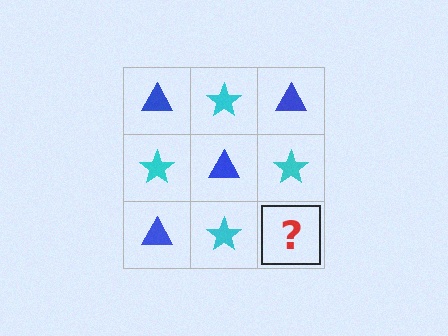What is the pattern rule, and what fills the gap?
The rule is that it alternates blue triangle and cyan star in a checkerboard pattern. The gap should be filled with a blue triangle.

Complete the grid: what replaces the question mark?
The question mark should be replaced with a blue triangle.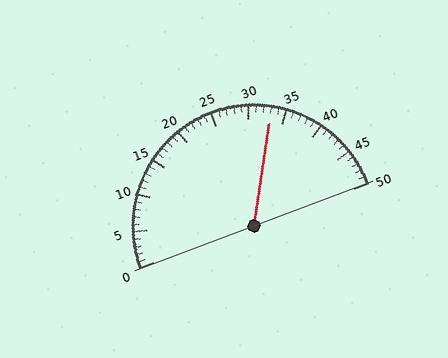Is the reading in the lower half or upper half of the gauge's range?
The reading is in the upper half of the range (0 to 50).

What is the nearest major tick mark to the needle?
The nearest major tick mark is 35.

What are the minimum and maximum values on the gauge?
The gauge ranges from 0 to 50.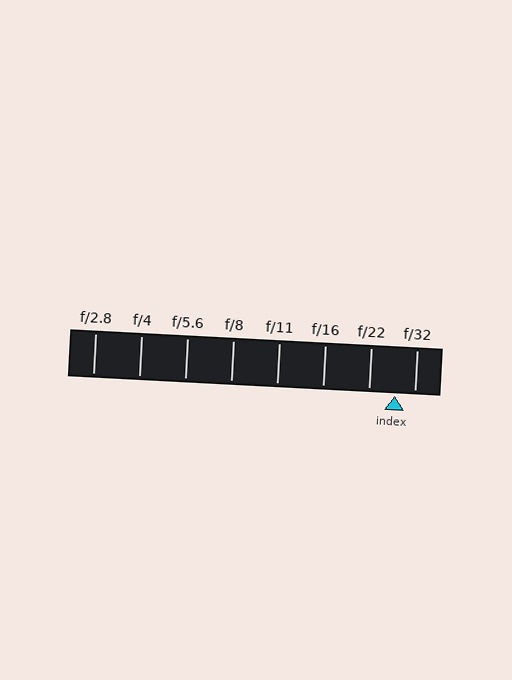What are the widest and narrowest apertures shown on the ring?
The widest aperture shown is f/2.8 and the narrowest is f/32.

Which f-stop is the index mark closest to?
The index mark is closest to f/32.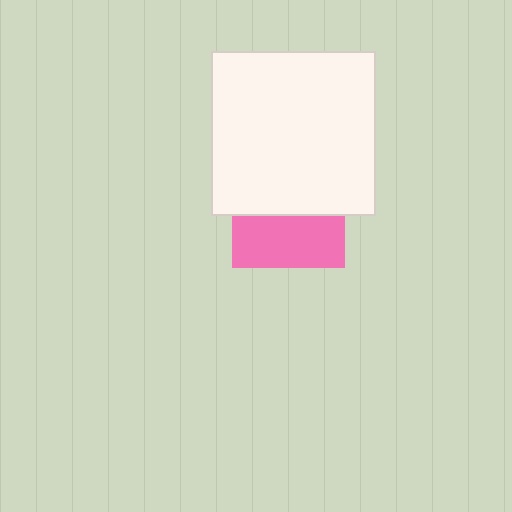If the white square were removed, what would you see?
You would see the complete pink square.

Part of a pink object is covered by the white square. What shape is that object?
It is a square.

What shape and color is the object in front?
The object in front is a white square.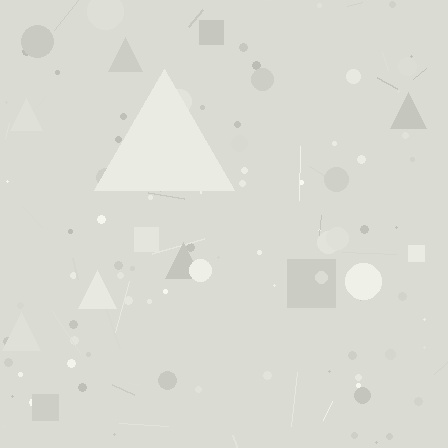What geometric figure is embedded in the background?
A triangle is embedded in the background.